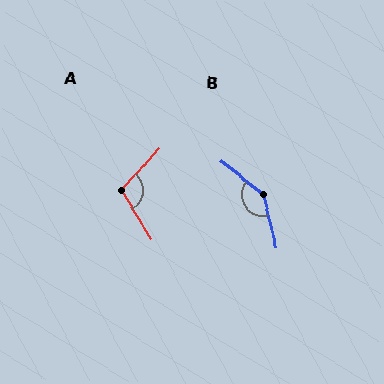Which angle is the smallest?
A, at approximately 106 degrees.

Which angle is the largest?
B, at approximately 143 degrees.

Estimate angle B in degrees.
Approximately 143 degrees.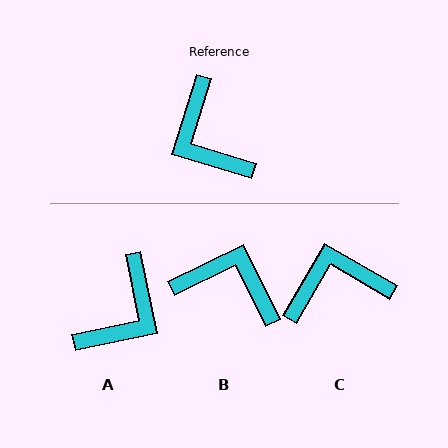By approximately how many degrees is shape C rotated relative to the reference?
Approximately 103 degrees clockwise.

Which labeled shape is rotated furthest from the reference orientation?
B, about 137 degrees away.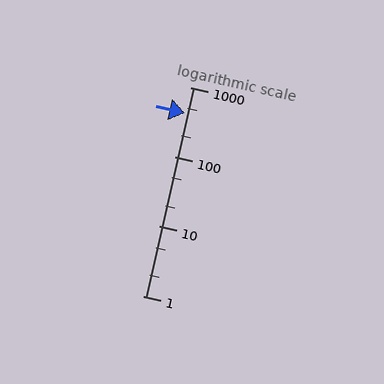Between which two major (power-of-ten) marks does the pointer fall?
The pointer is between 100 and 1000.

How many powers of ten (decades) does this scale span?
The scale spans 3 decades, from 1 to 1000.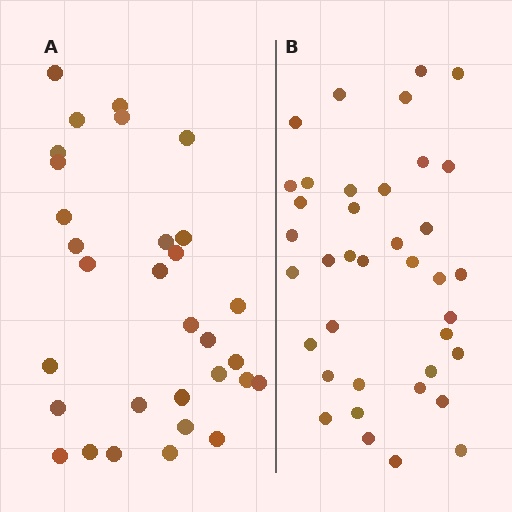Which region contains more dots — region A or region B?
Region B (the right region) has more dots.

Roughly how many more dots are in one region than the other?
Region B has roughly 8 or so more dots than region A.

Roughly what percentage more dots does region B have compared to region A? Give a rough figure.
About 25% more.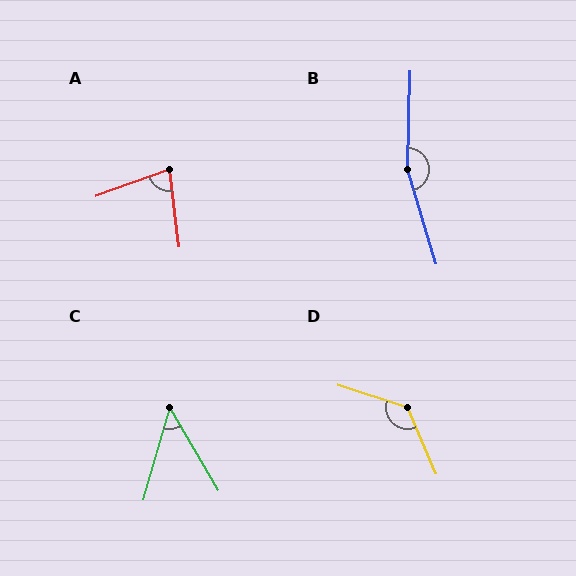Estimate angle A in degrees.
Approximately 77 degrees.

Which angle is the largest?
B, at approximately 162 degrees.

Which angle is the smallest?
C, at approximately 47 degrees.